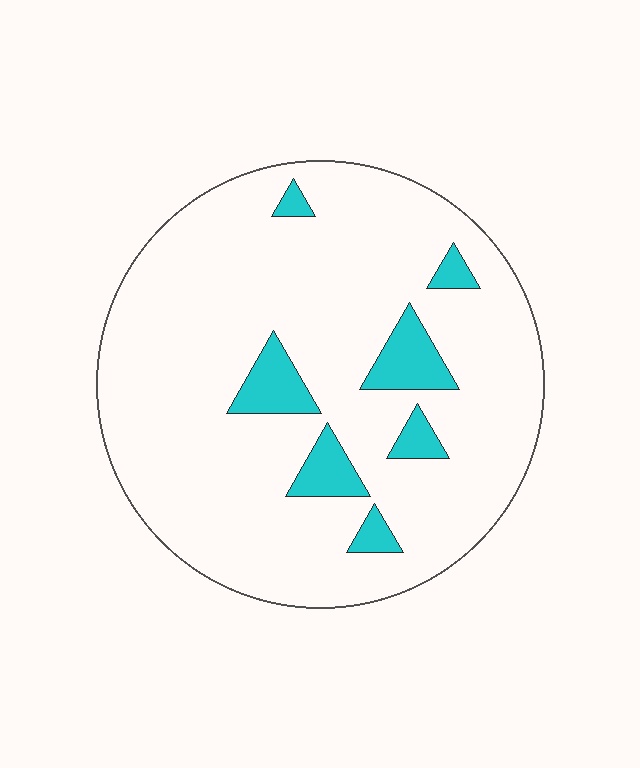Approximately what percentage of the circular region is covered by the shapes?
Approximately 10%.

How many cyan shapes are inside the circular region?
7.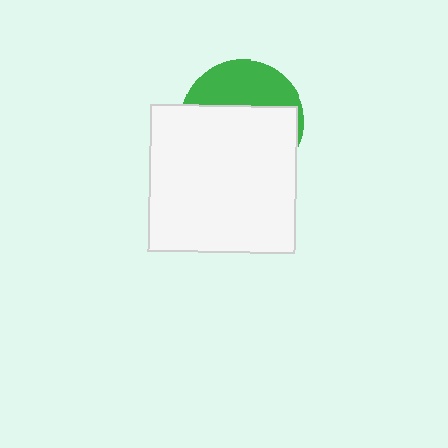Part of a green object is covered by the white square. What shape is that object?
It is a circle.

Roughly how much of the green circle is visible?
A small part of it is visible (roughly 36%).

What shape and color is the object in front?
The object in front is a white square.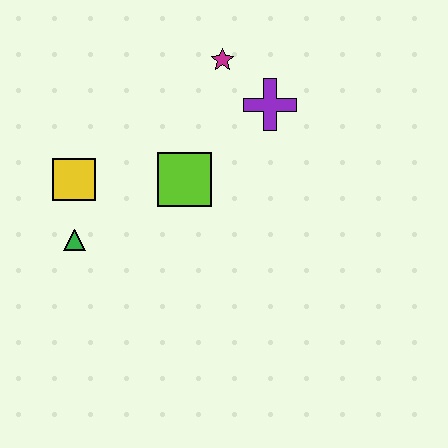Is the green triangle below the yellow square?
Yes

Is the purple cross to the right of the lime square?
Yes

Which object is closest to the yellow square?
The green triangle is closest to the yellow square.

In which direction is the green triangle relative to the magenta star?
The green triangle is below the magenta star.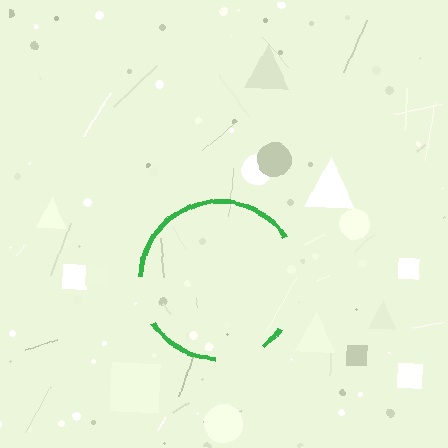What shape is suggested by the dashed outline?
The dashed outline suggests a circle.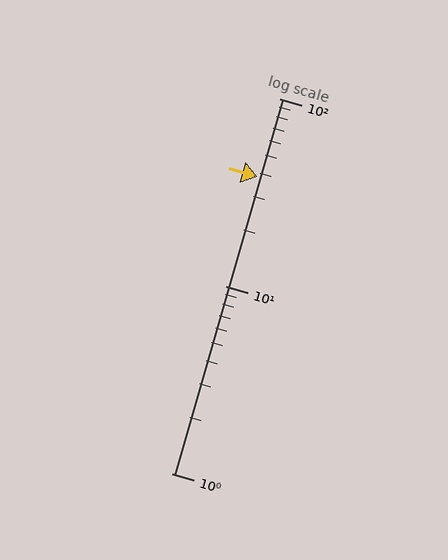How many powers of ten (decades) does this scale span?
The scale spans 2 decades, from 1 to 100.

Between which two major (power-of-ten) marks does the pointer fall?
The pointer is between 10 and 100.